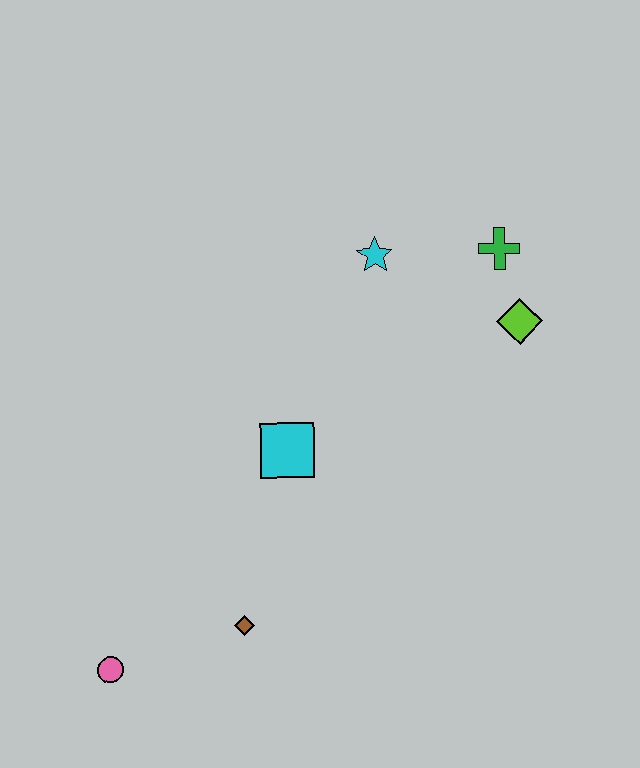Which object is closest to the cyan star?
The green cross is closest to the cyan star.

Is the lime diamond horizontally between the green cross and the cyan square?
No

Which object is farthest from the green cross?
The pink circle is farthest from the green cross.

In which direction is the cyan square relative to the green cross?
The cyan square is to the left of the green cross.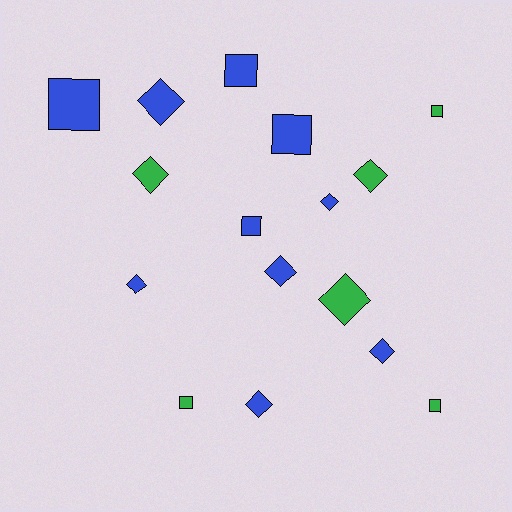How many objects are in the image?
There are 16 objects.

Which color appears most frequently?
Blue, with 10 objects.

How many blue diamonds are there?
There are 6 blue diamonds.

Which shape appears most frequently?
Diamond, with 9 objects.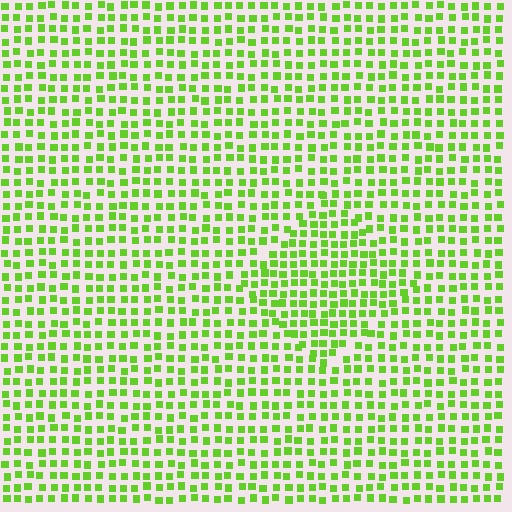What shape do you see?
I see a diamond.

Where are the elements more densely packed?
The elements are more densely packed inside the diamond boundary.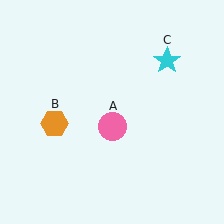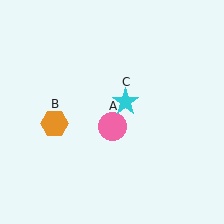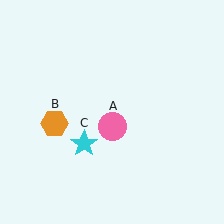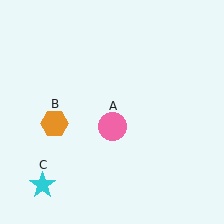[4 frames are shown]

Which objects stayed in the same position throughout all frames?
Pink circle (object A) and orange hexagon (object B) remained stationary.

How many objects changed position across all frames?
1 object changed position: cyan star (object C).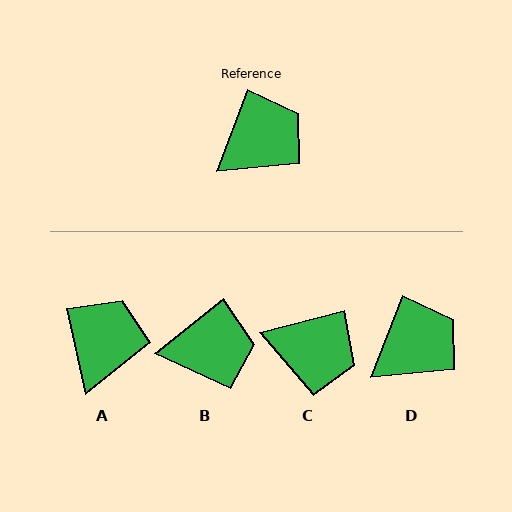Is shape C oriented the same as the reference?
No, it is off by about 55 degrees.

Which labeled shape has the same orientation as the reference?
D.